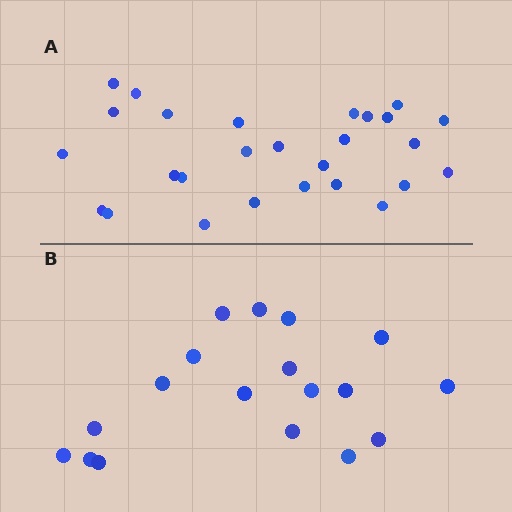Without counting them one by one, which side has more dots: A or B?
Region A (the top region) has more dots.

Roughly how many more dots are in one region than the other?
Region A has roughly 8 or so more dots than region B.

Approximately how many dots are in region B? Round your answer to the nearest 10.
About 20 dots. (The exact count is 18, which rounds to 20.)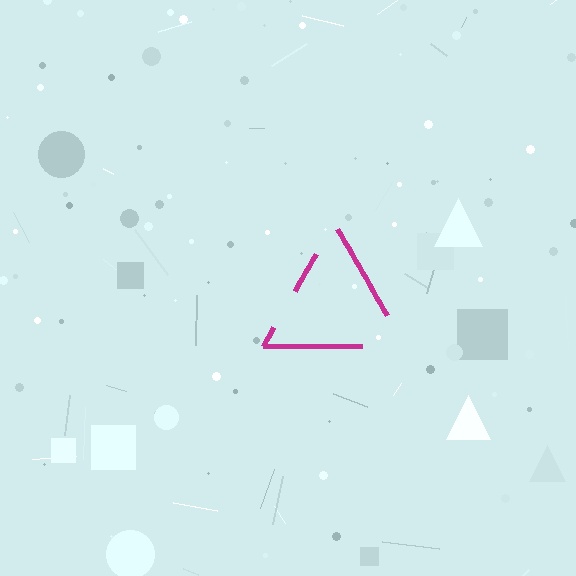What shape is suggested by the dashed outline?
The dashed outline suggests a triangle.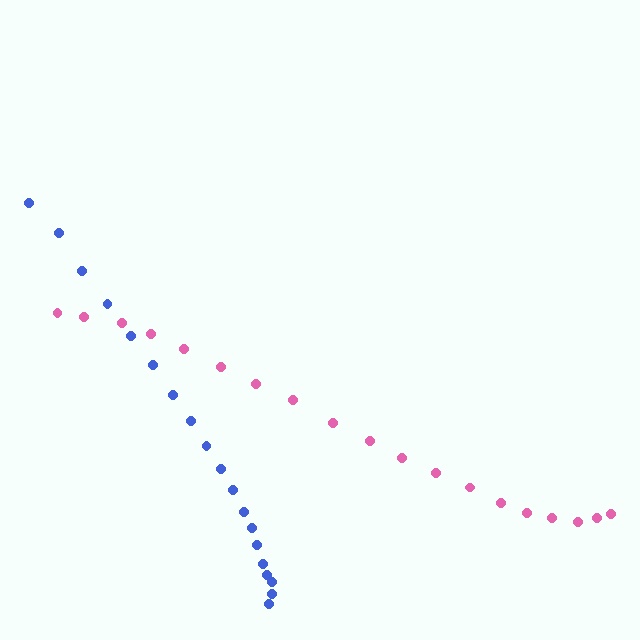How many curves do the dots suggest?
There are 2 distinct paths.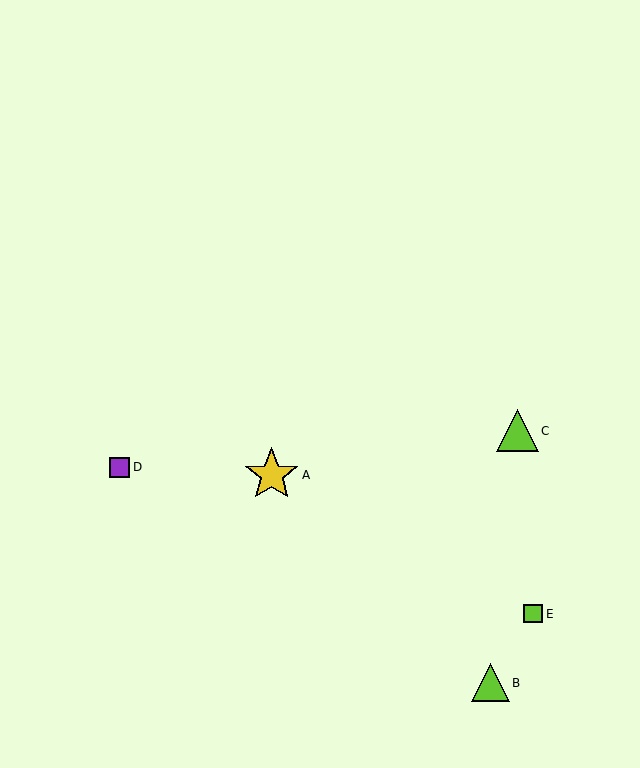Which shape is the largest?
The yellow star (labeled A) is the largest.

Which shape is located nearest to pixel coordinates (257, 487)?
The yellow star (labeled A) at (272, 475) is nearest to that location.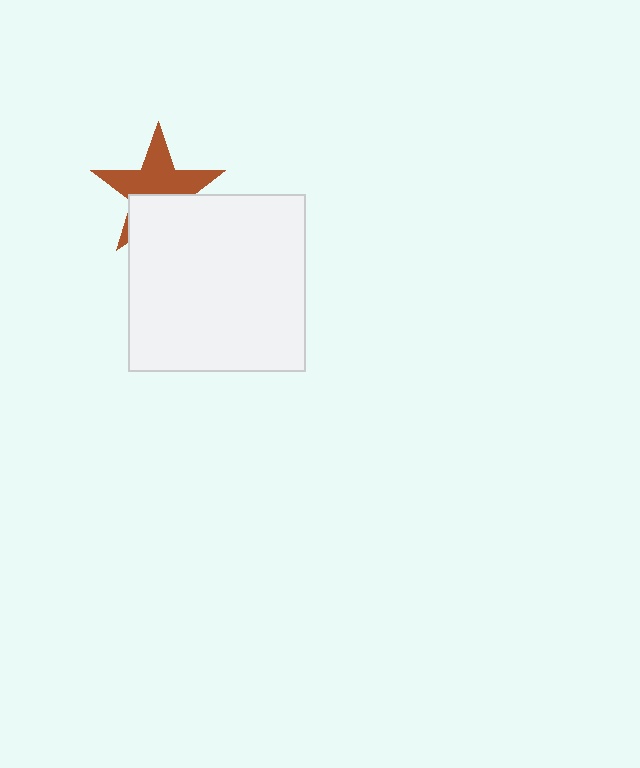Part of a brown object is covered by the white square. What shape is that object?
It is a star.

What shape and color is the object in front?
The object in front is a white square.